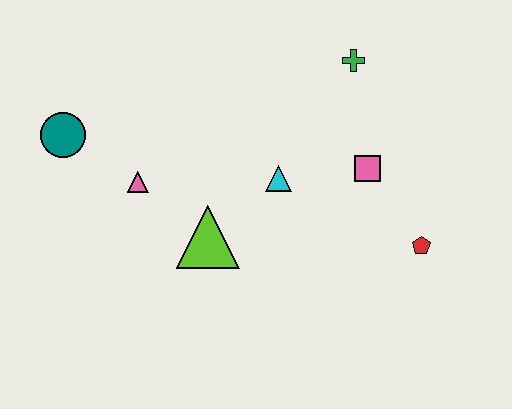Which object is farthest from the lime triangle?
The green cross is farthest from the lime triangle.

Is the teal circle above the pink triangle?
Yes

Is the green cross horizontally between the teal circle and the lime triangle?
No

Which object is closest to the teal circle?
The pink triangle is closest to the teal circle.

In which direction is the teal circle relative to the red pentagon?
The teal circle is to the left of the red pentagon.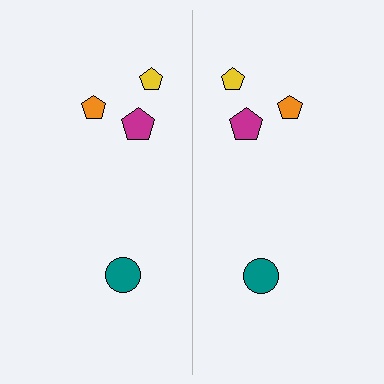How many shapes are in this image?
There are 8 shapes in this image.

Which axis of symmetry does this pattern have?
The pattern has a vertical axis of symmetry running through the center of the image.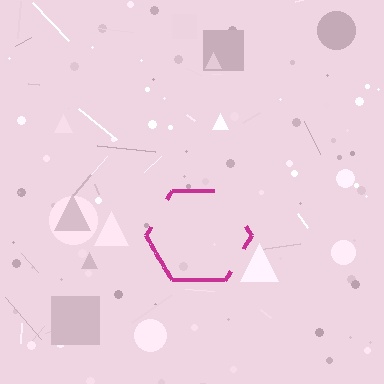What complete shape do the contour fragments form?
The contour fragments form a hexagon.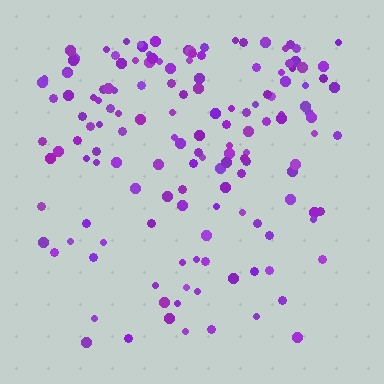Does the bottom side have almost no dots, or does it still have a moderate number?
Still a moderate number, just noticeably fewer than the top.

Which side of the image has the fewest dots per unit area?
The bottom.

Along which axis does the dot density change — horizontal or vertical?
Vertical.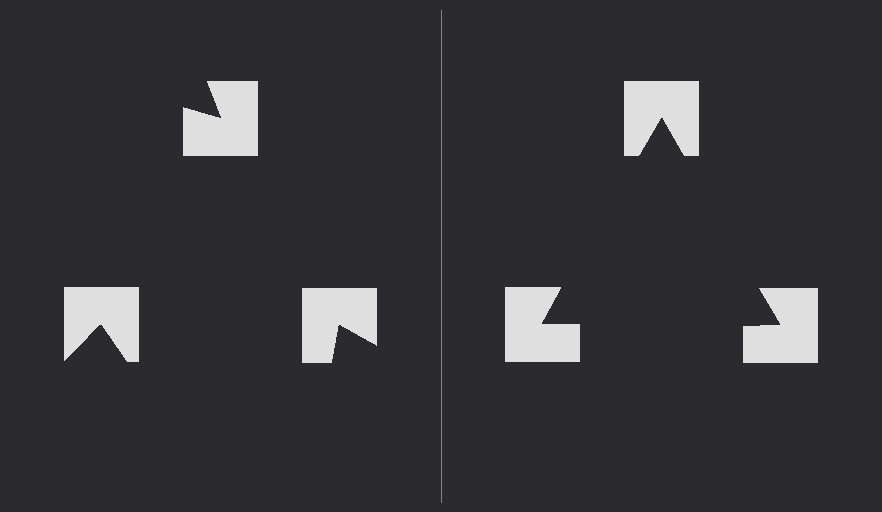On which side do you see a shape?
An illusory triangle appears on the right side. On the left side the wedge cuts are rotated, so no coherent shape forms.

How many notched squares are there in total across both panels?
6 — 3 on each side.